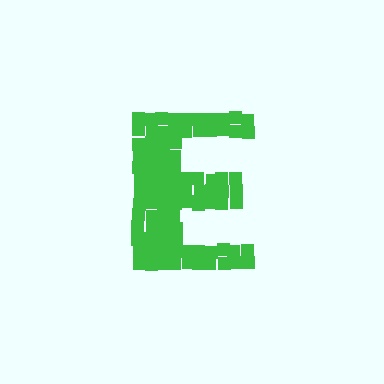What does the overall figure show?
The overall figure shows the letter E.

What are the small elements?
The small elements are squares.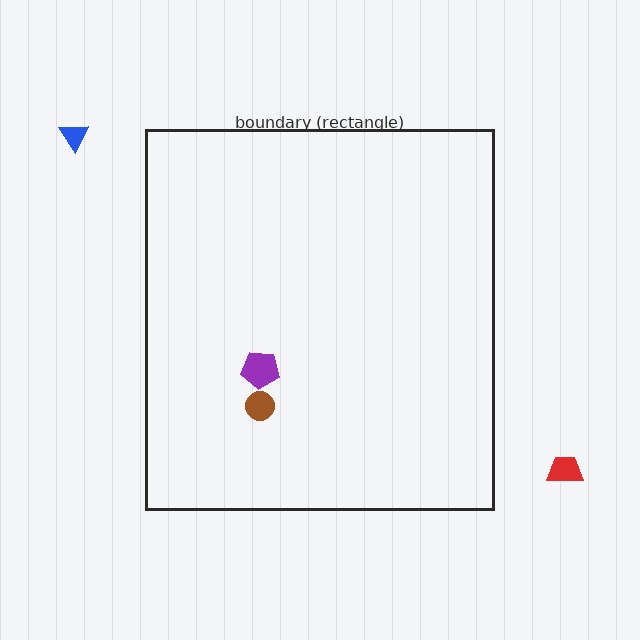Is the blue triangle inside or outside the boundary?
Outside.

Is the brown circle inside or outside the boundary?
Inside.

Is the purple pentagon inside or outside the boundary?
Inside.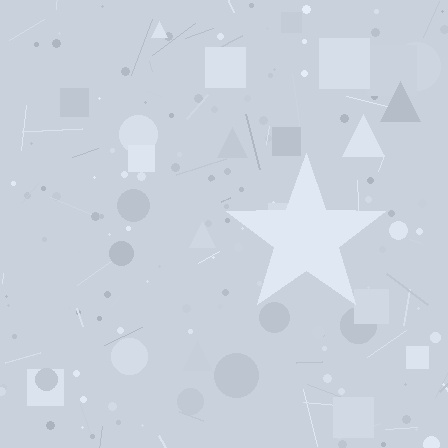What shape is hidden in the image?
A star is hidden in the image.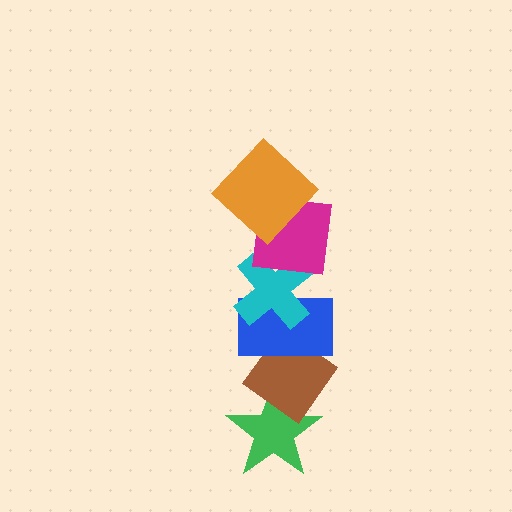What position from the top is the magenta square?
The magenta square is 2nd from the top.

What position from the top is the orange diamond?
The orange diamond is 1st from the top.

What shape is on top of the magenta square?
The orange diamond is on top of the magenta square.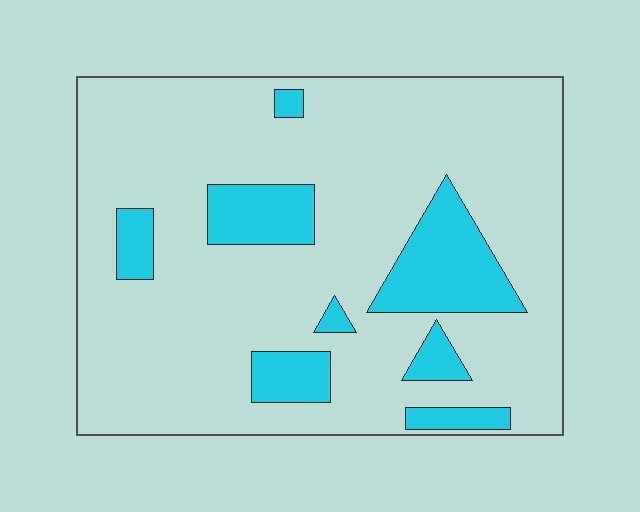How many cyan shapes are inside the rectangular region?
8.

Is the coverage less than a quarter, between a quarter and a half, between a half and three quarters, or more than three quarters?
Less than a quarter.